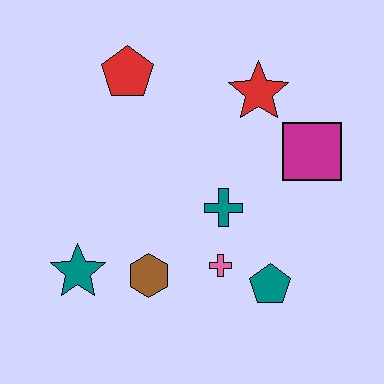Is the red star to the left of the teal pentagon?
Yes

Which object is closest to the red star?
The magenta square is closest to the red star.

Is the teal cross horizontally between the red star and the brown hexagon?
Yes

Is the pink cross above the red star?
No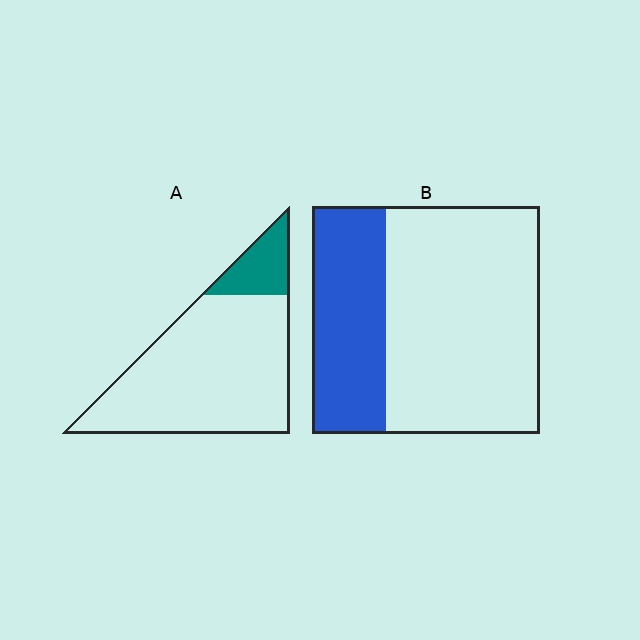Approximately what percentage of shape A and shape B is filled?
A is approximately 15% and B is approximately 30%.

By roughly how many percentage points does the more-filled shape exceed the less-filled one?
By roughly 15 percentage points (B over A).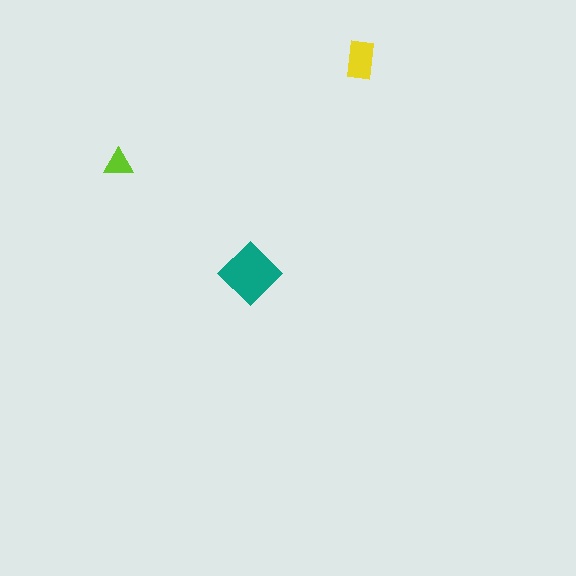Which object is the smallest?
The lime triangle.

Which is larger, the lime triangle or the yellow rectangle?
The yellow rectangle.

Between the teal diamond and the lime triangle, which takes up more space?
The teal diamond.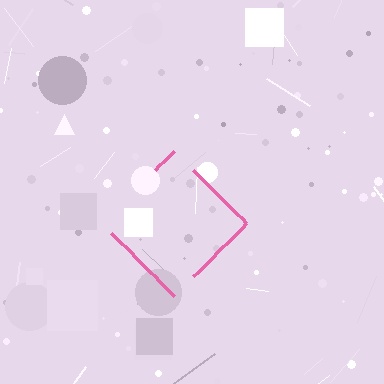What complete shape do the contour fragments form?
The contour fragments form a diamond.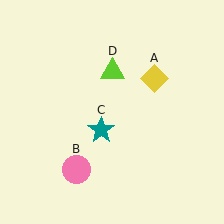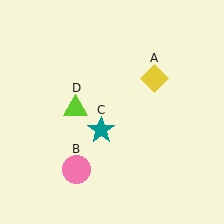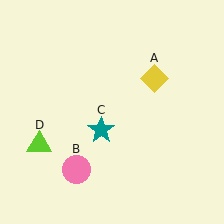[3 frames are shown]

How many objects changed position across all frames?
1 object changed position: lime triangle (object D).